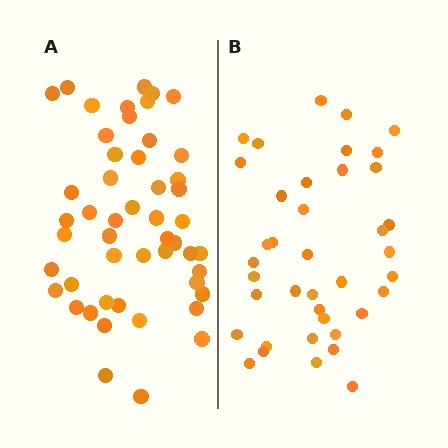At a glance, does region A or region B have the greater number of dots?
Region A (the left region) has more dots.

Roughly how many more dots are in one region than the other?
Region A has roughly 12 or so more dots than region B.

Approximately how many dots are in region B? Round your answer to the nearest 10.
About 40 dots. (The exact count is 39, which rounds to 40.)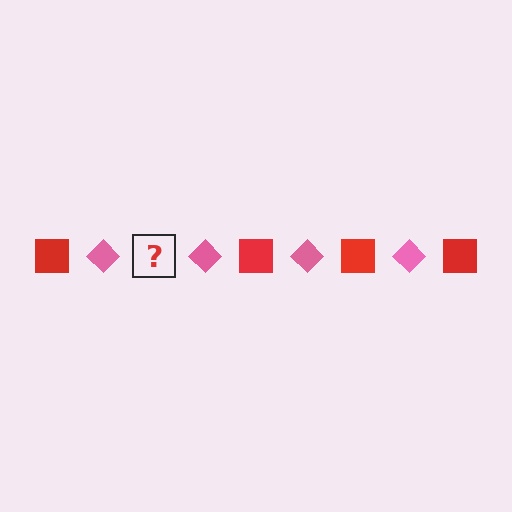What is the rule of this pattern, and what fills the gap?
The rule is that the pattern alternates between red square and pink diamond. The gap should be filled with a red square.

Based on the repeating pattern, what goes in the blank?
The blank should be a red square.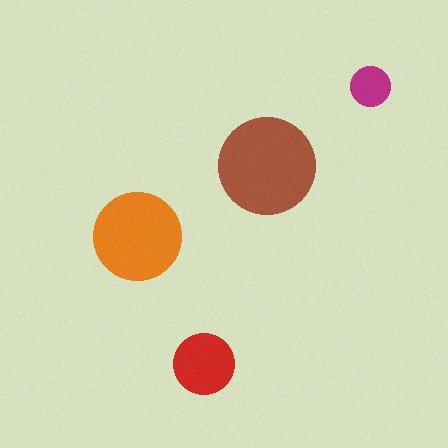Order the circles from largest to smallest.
the brown one, the orange one, the red one, the magenta one.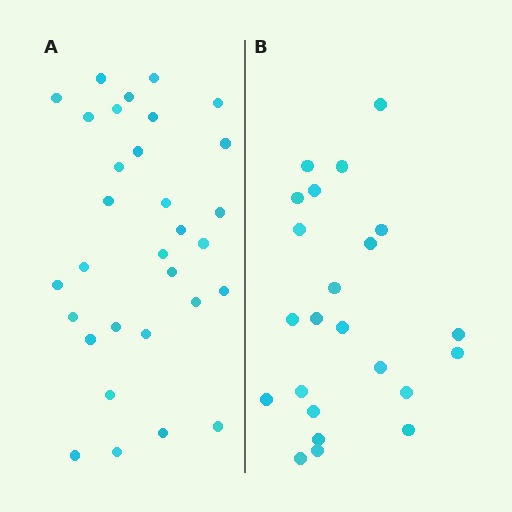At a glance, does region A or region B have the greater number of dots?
Region A (the left region) has more dots.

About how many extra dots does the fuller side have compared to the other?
Region A has roughly 8 or so more dots than region B.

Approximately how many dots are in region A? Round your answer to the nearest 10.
About 30 dots. (The exact count is 31, which rounds to 30.)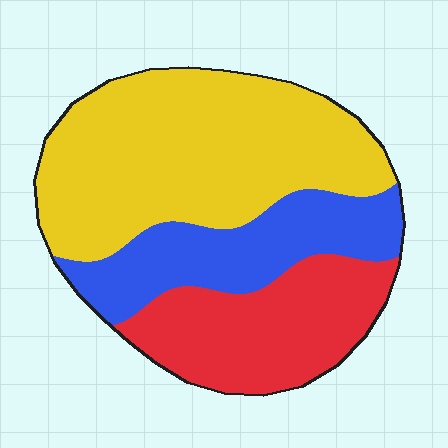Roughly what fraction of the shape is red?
Red takes up about one quarter (1/4) of the shape.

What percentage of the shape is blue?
Blue covers roughly 25% of the shape.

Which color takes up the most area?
Yellow, at roughly 50%.